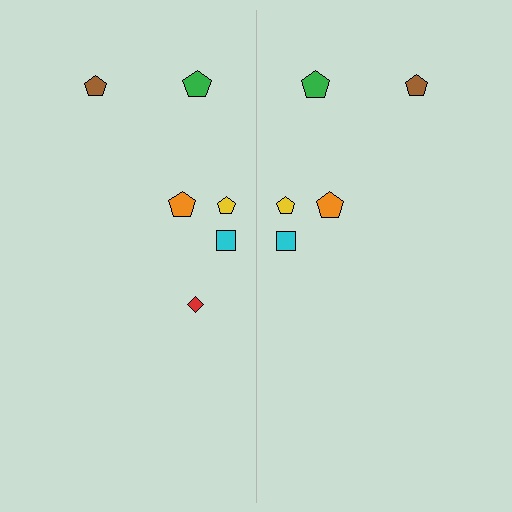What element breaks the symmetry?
A red diamond is missing from the right side.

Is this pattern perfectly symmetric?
No, the pattern is not perfectly symmetric. A red diamond is missing from the right side.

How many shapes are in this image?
There are 11 shapes in this image.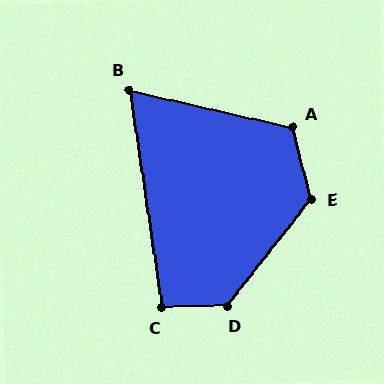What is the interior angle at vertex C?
Approximately 97 degrees (obtuse).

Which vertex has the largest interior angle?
D, at approximately 129 degrees.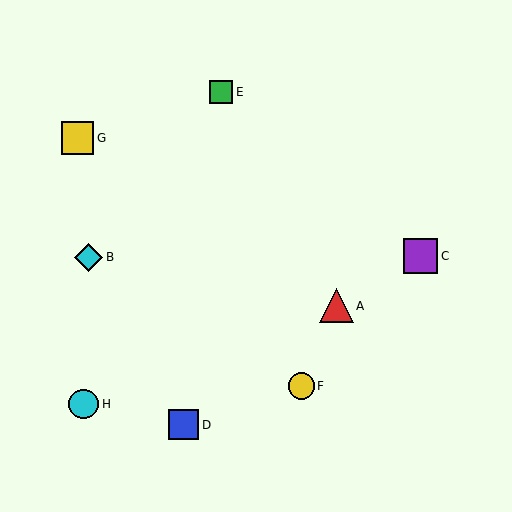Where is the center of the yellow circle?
The center of the yellow circle is at (301, 386).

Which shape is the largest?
The purple square (labeled C) is the largest.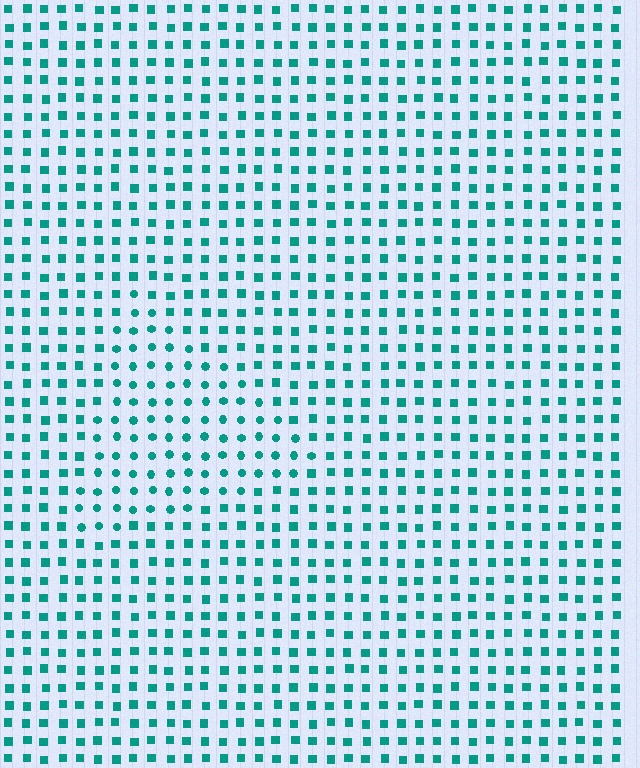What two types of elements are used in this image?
The image uses circles inside the triangle region and squares outside it.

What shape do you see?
I see a triangle.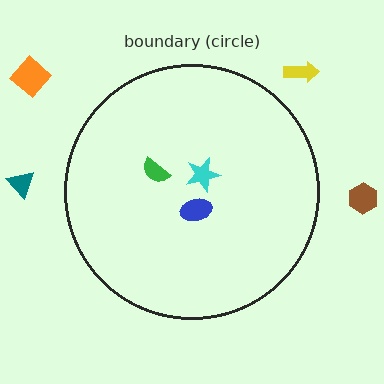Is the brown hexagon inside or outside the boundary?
Outside.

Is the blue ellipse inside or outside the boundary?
Inside.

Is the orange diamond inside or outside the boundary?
Outside.